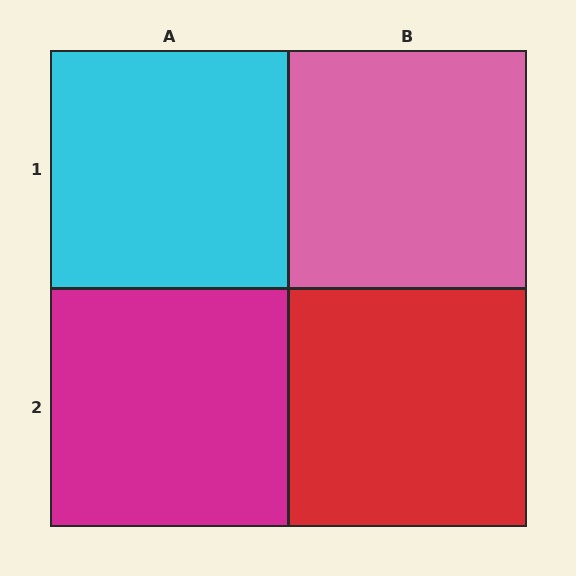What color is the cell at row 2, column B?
Red.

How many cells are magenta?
1 cell is magenta.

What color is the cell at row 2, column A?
Magenta.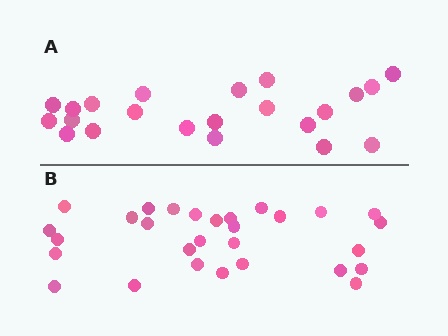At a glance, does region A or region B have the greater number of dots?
Region B (the bottom region) has more dots.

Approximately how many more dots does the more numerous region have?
Region B has roughly 8 or so more dots than region A.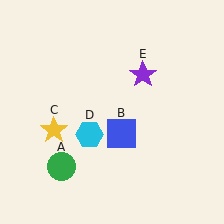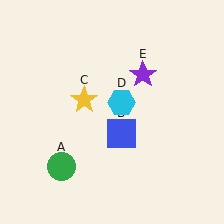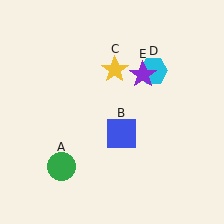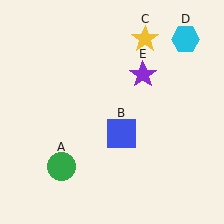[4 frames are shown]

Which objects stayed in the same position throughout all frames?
Green circle (object A) and blue square (object B) and purple star (object E) remained stationary.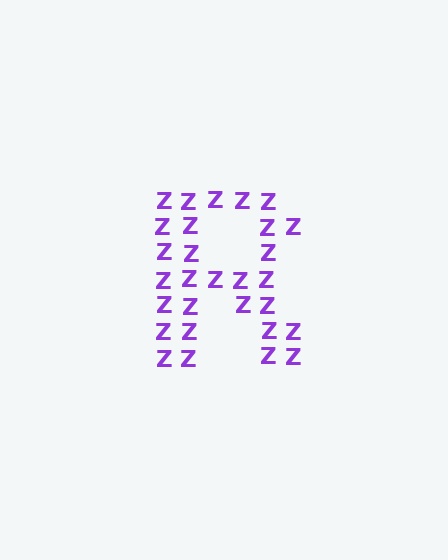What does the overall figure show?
The overall figure shows the letter R.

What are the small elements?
The small elements are letter Z's.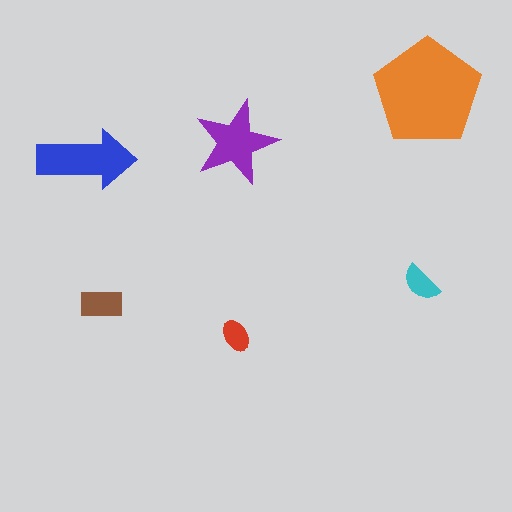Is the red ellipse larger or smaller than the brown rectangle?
Smaller.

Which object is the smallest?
The red ellipse.